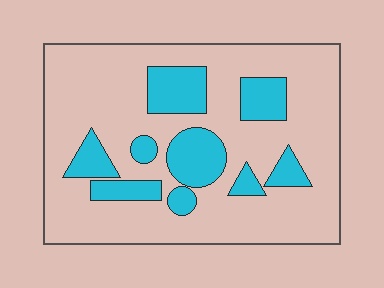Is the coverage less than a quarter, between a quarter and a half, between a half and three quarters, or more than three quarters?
Less than a quarter.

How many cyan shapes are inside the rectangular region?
9.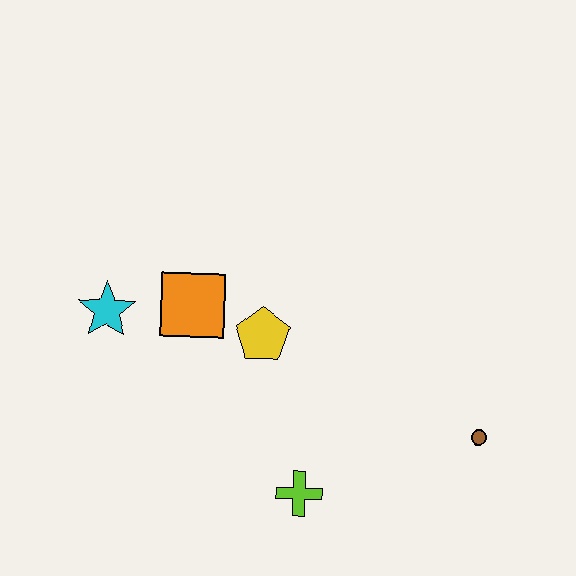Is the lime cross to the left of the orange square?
No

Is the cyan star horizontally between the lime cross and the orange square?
No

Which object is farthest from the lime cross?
The cyan star is farthest from the lime cross.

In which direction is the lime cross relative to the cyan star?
The lime cross is to the right of the cyan star.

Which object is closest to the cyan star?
The orange square is closest to the cyan star.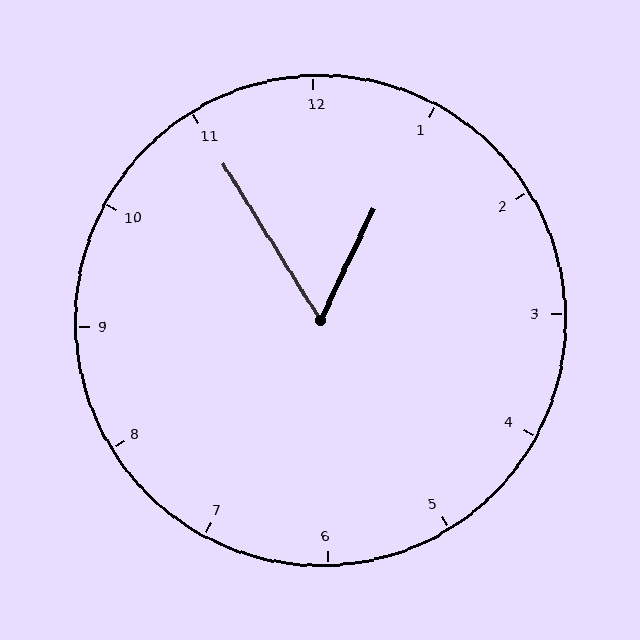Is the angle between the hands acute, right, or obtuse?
It is acute.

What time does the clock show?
12:55.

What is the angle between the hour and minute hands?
Approximately 58 degrees.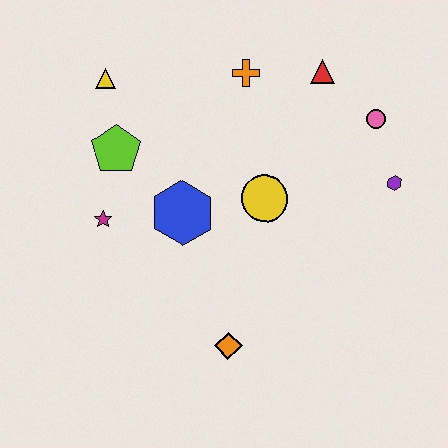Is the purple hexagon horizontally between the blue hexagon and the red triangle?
No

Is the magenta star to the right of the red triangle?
No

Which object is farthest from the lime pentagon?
The purple hexagon is farthest from the lime pentagon.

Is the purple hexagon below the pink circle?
Yes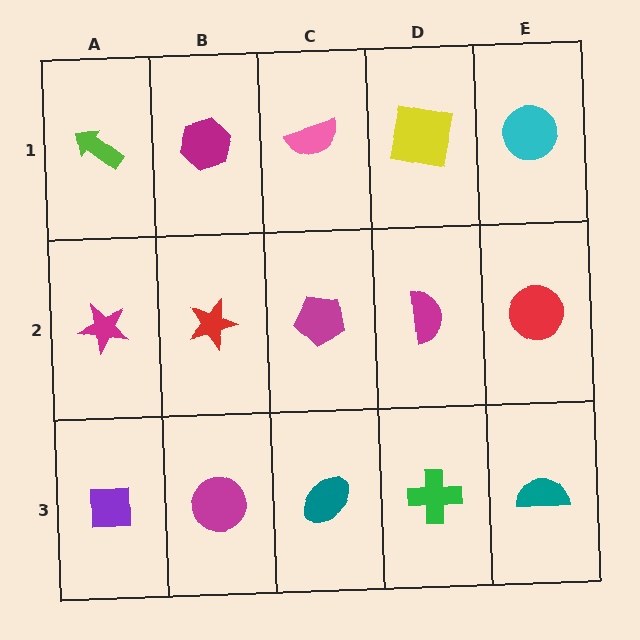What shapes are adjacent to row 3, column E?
A red circle (row 2, column E), a green cross (row 3, column D).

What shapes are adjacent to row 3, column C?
A magenta pentagon (row 2, column C), a magenta circle (row 3, column B), a green cross (row 3, column D).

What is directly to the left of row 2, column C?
A red star.